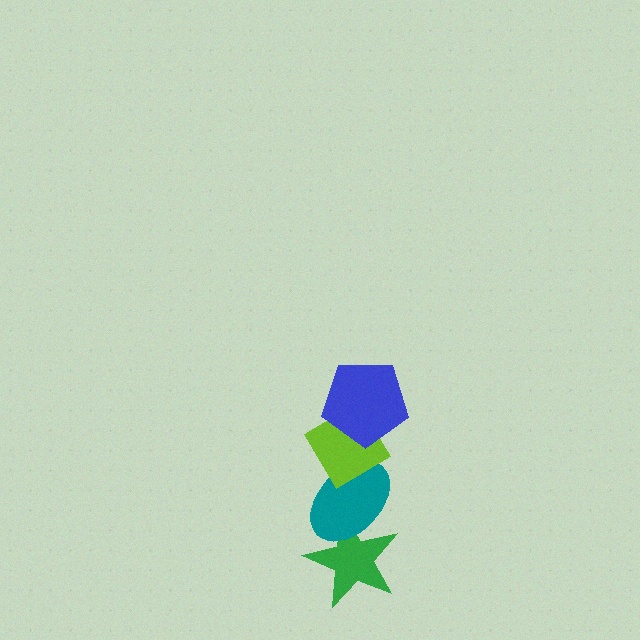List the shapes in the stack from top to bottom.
From top to bottom: the blue pentagon, the lime diamond, the teal ellipse, the green star.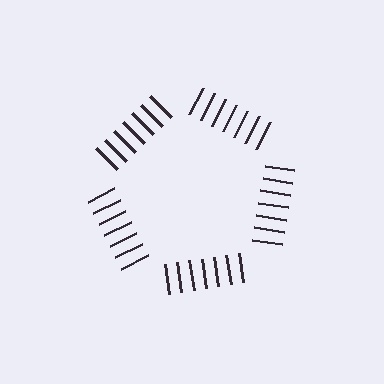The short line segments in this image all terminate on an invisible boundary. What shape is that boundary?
An illusory pentagon — the line segments terminate on its edges but no continuous stroke is drawn.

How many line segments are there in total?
35 — 7 along each of the 5 edges.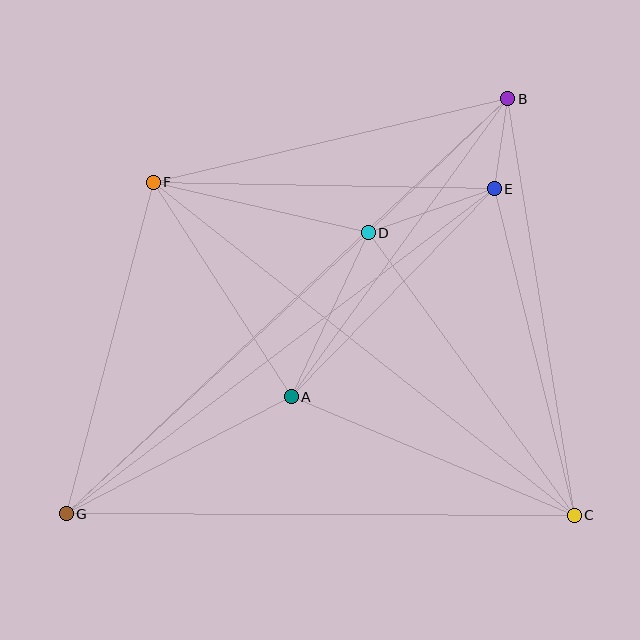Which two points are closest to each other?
Points B and E are closest to each other.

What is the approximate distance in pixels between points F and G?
The distance between F and G is approximately 343 pixels.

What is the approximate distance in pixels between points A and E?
The distance between A and E is approximately 291 pixels.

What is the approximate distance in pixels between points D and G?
The distance between D and G is approximately 412 pixels.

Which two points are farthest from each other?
Points B and G are farthest from each other.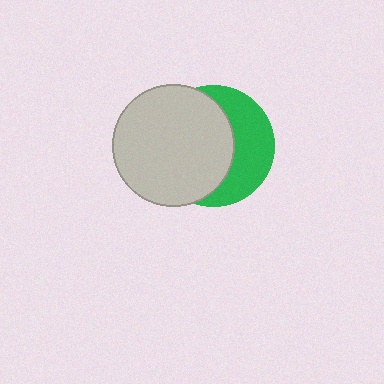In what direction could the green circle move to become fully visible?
The green circle could move right. That would shift it out from behind the light gray circle entirely.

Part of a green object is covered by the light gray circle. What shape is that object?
It is a circle.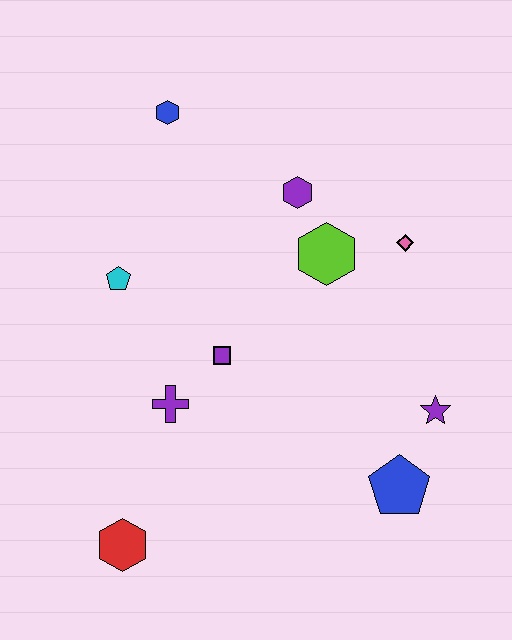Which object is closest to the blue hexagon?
The purple hexagon is closest to the blue hexagon.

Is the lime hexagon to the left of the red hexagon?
No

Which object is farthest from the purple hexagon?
The red hexagon is farthest from the purple hexagon.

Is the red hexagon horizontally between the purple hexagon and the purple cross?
No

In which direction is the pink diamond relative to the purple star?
The pink diamond is above the purple star.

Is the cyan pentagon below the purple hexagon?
Yes